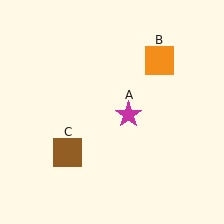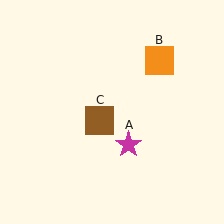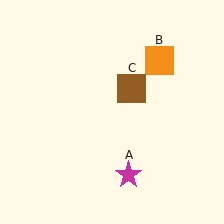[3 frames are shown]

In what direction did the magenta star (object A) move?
The magenta star (object A) moved down.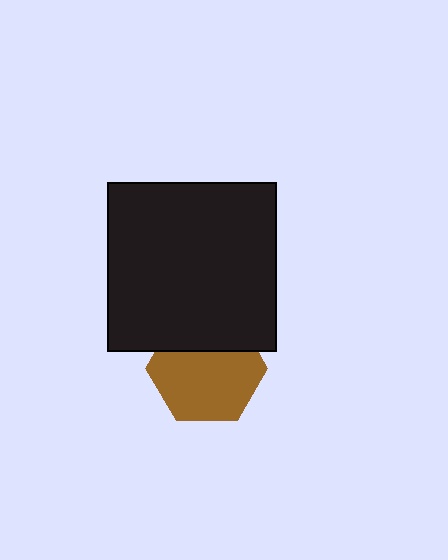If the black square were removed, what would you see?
You would see the complete brown hexagon.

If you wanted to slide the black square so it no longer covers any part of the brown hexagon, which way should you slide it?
Slide it up — that is the most direct way to separate the two shapes.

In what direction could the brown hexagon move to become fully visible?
The brown hexagon could move down. That would shift it out from behind the black square entirely.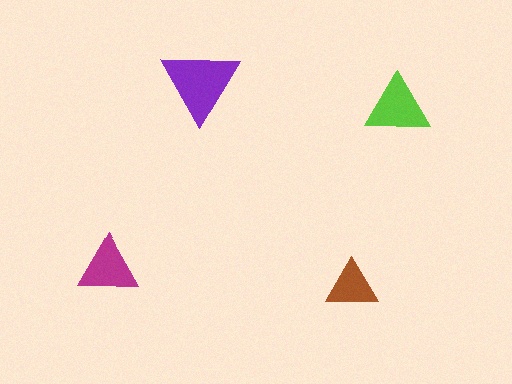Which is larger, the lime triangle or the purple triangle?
The purple one.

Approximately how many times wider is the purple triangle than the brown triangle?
About 1.5 times wider.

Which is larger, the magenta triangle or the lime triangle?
The lime one.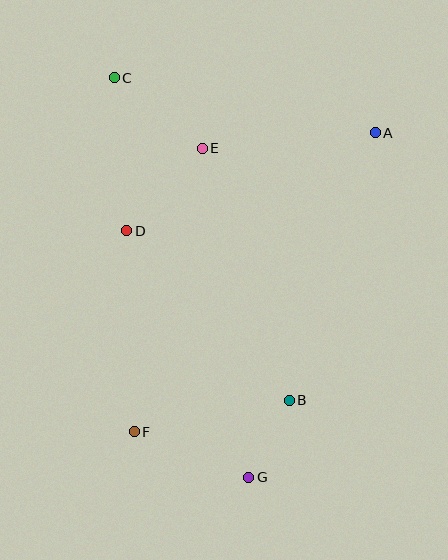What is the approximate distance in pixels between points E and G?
The distance between E and G is approximately 332 pixels.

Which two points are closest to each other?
Points B and G are closest to each other.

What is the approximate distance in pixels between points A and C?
The distance between A and C is approximately 267 pixels.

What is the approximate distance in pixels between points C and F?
The distance between C and F is approximately 354 pixels.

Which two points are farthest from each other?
Points C and G are farthest from each other.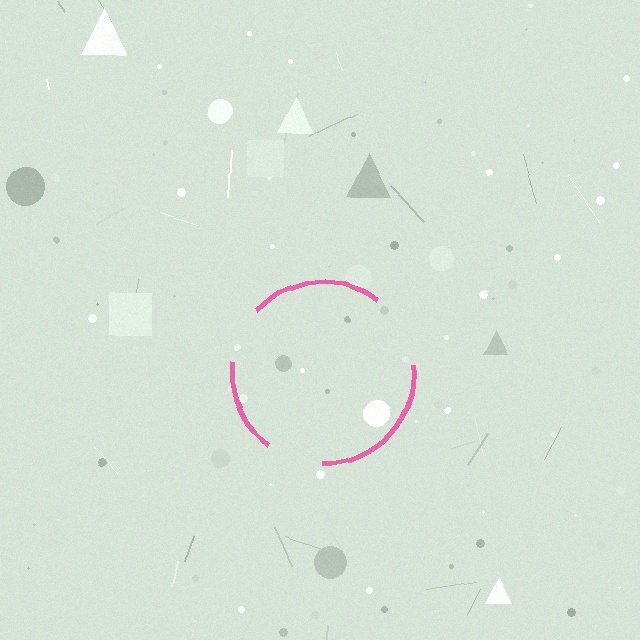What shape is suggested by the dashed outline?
The dashed outline suggests a circle.